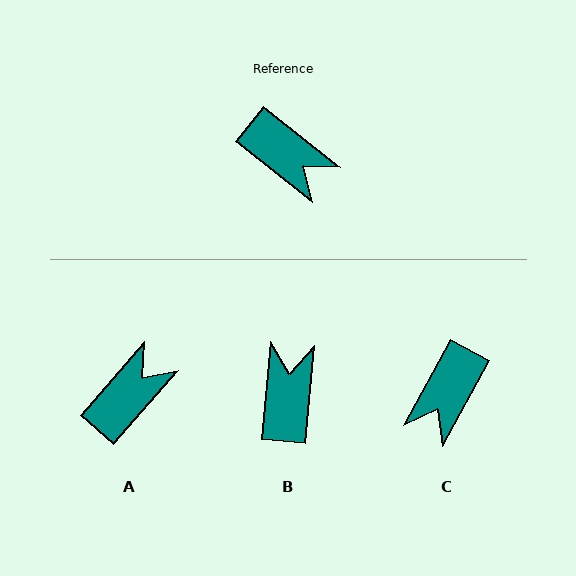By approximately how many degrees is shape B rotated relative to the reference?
Approximately 123 degrees counter-clockwise.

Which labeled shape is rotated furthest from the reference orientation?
B, about 123 degrees away.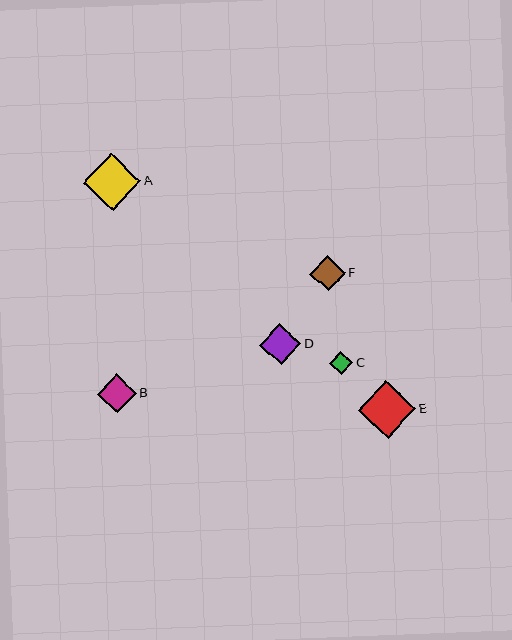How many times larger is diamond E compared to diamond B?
Diamond E is approximately 1.5 times the size of diamond B.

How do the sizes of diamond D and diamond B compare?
Diamond D and diamond B are approximately the same size.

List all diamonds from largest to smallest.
From largest to smallest: A, E, D, B, F, C.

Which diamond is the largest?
Diamond A is the largest with a size of approximately 58 pixels.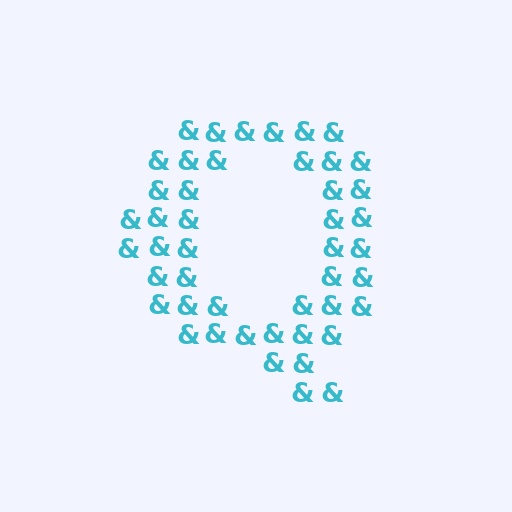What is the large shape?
The large shape is the letter Q.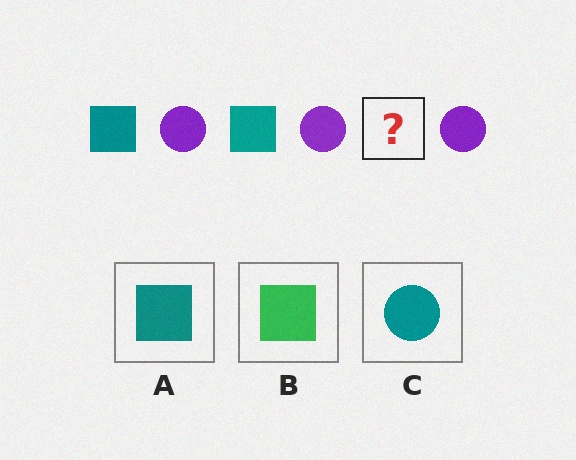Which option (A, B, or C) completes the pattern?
A.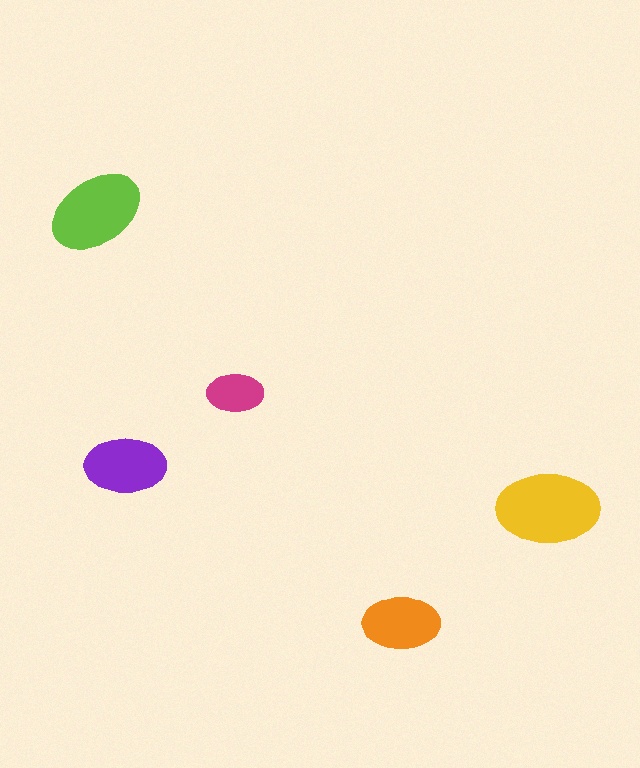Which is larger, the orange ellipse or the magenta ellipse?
The orange one.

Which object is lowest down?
The orange ellipse is bottommost.